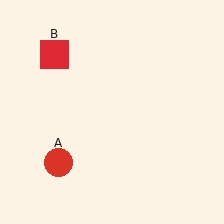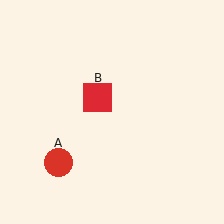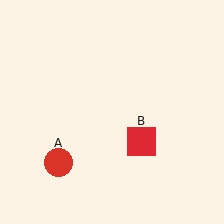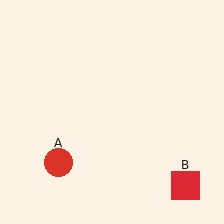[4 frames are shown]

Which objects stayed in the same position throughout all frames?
Red circle (object A) remained stationary.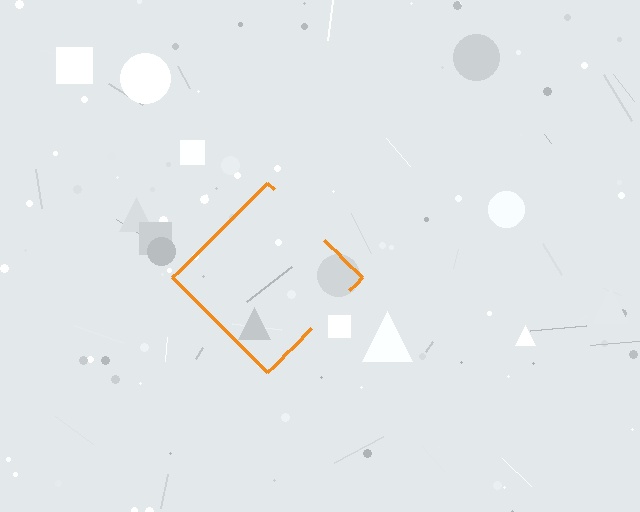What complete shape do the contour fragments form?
The contour fragments form a diamond.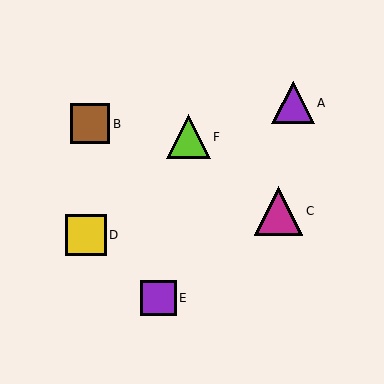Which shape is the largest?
The magenta triangle (labeled C) is the largest.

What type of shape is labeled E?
Shape E is a purple square.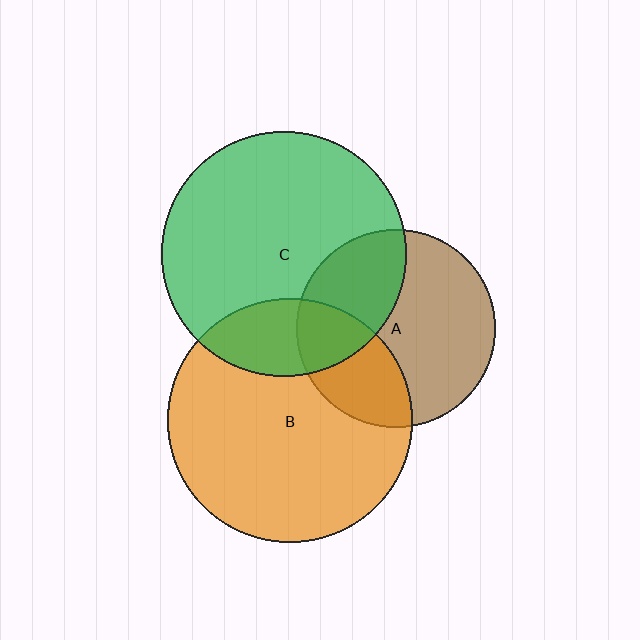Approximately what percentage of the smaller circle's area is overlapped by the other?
Approximately 30%.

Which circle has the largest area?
Circle C (green).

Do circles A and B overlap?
Yes.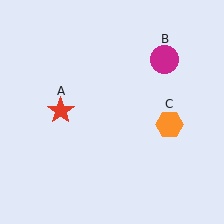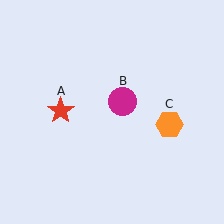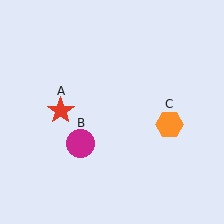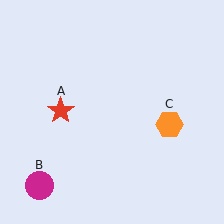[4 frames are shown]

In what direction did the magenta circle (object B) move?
The magenta circle (object B) moved down and to the left.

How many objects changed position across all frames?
1 object changed position: magenta circle (object B).